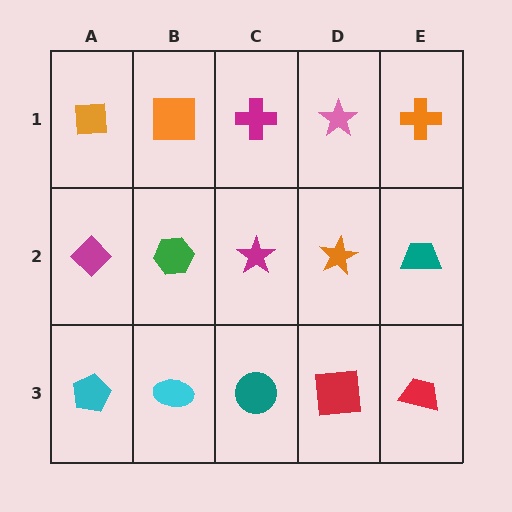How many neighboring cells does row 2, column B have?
4.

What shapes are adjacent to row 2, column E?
An orange cross (row 1, column E), a red trapezoid (row 3, column E), an orange star (row 2, column D).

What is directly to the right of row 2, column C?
An orange star.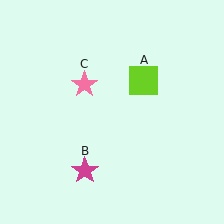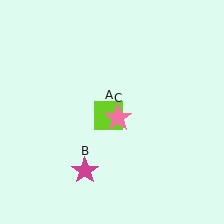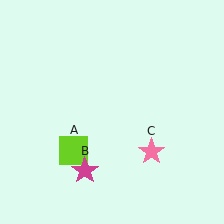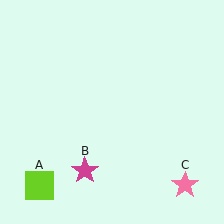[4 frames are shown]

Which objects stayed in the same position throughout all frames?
Magenta star (object B) remained stationary.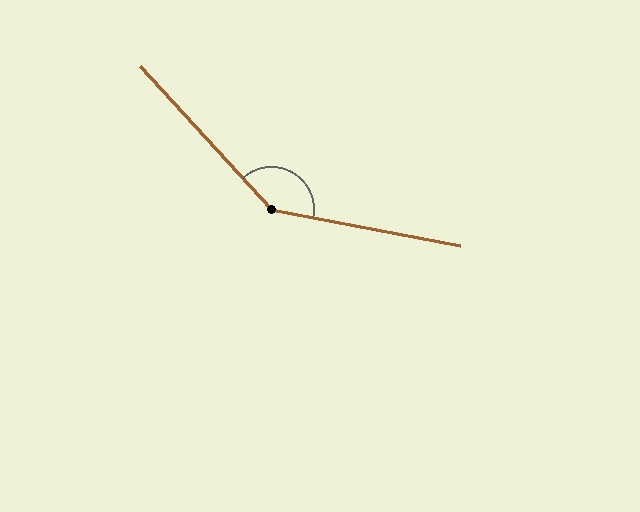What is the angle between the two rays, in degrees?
Approximately 143 degrees.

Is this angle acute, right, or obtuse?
It is obtuse.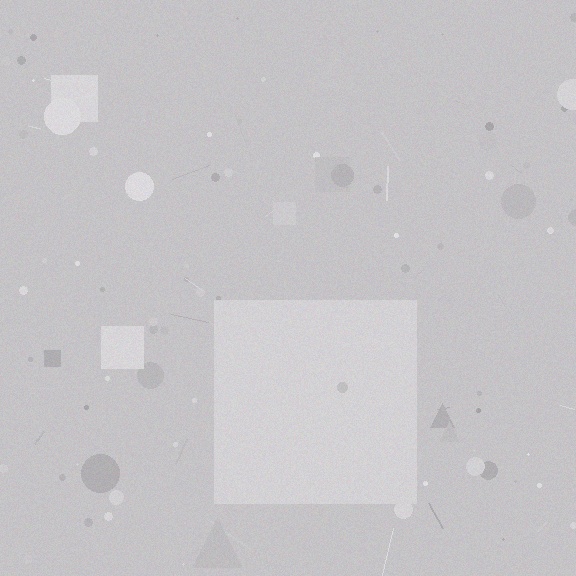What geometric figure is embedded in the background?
A square is embedded in the background.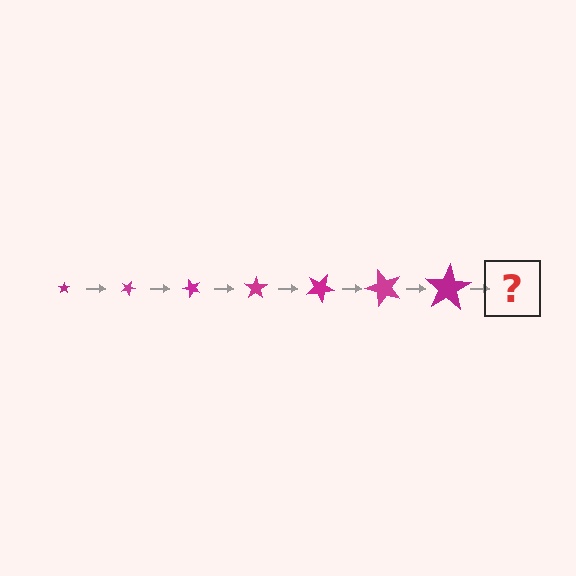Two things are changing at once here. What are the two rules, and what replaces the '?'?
The two rules are that the star grows larger each step and it rotates 25 degrees each step. The '?' should be a star, larger than the previous one and rotated 175 degrees from the start.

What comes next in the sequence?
The next element should be a star, larger than the previous one and rotated 175 degrees from the start.